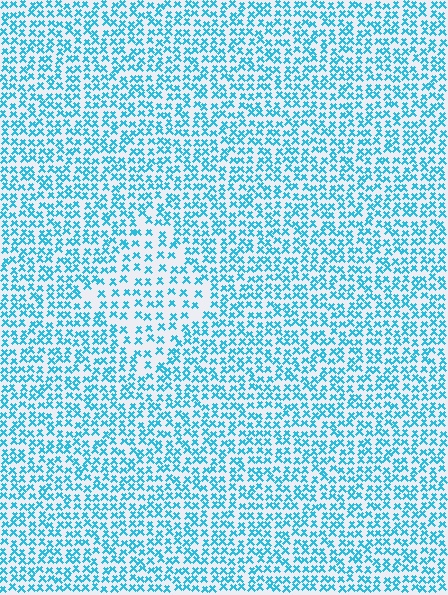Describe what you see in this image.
The image contains small cyan elements arranged at two different densities. A diamond-shaped region is visible where the elements are less densely packed than the surrounding area.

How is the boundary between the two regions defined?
The boundary is defined by a change in element density (approximately 1.7x ratio). All elements are the same color, size, and shape.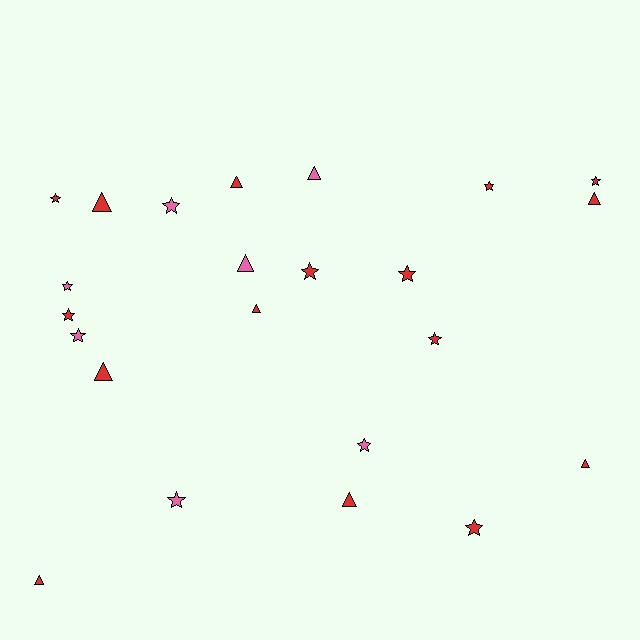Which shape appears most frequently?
Star, with 13 objects.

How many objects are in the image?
There are 23 objects.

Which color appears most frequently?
Red, with 16 objects.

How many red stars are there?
There are 8 red stars.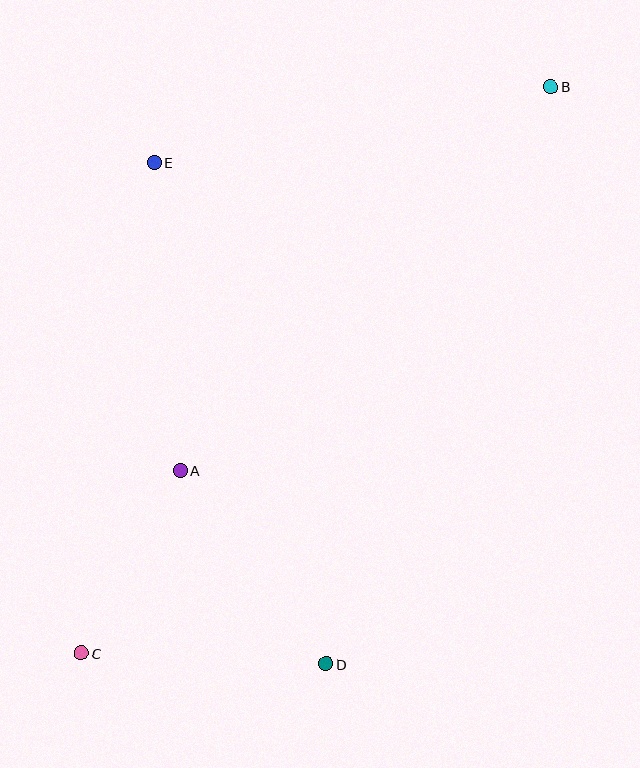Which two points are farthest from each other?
Points B and C are farthest from each other.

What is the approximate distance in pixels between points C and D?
The distance between C and D is approximately 245 pixels.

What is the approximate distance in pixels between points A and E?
The distance between A and E is approximately 309 pixels.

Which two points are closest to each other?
Points A and C are closest to each other.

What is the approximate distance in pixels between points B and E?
The distance between B and E is approximately 403 pixels.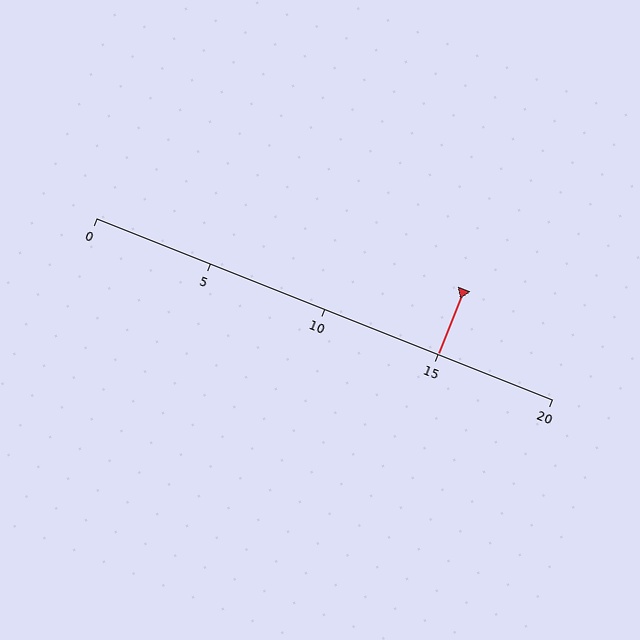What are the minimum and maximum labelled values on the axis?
The axis runs from 0 to 20.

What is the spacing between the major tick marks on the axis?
The major ticks are spaced 5 apart.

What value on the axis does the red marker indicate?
The marker indicates approximately 15.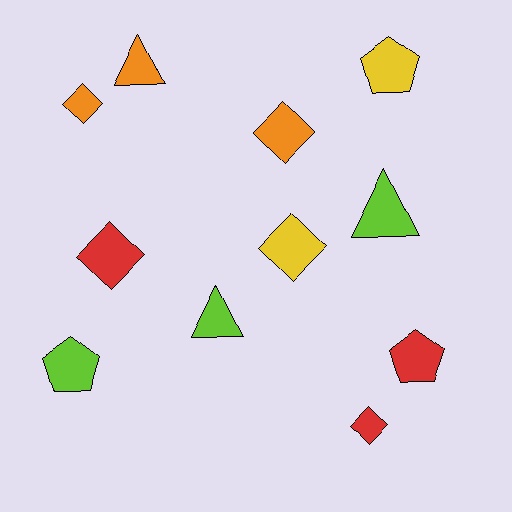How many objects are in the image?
There are 11 objects.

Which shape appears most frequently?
Diamond, with 5 objects.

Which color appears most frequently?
Orange, with 3 objects.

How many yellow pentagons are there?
There is 1 yellow pentagon.